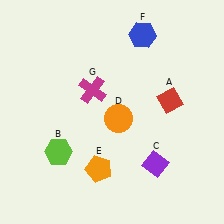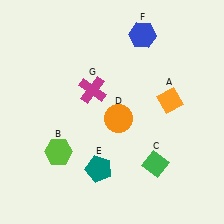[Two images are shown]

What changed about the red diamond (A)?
In Image 1, A is red. In Image 2, it changed to orange.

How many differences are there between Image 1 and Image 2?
There are 3 differences between the two images.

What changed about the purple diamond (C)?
In Image 1, C is purple. In Image 2, it changed to green.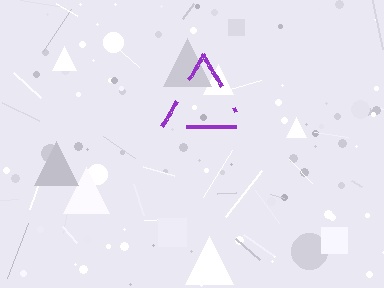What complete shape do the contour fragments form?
The contour fragments form a triangle.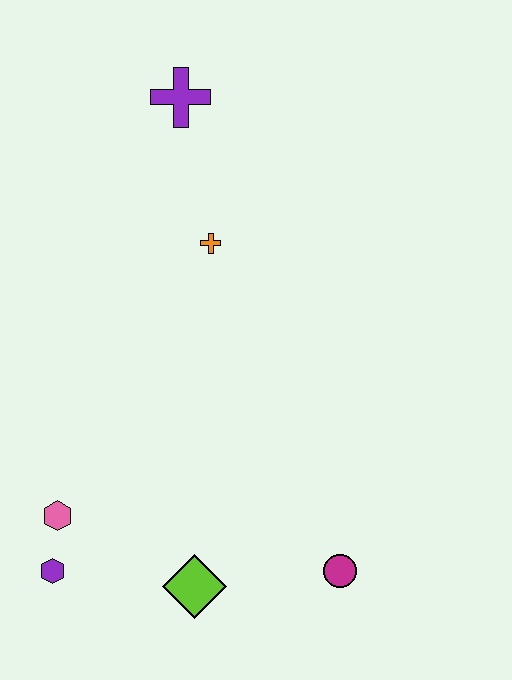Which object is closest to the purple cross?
The orange cross is closest to the purple cross.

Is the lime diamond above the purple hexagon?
No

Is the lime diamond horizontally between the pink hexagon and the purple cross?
No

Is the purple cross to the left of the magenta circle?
Yes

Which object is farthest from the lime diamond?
The purple cross is farthest from the lime diamond.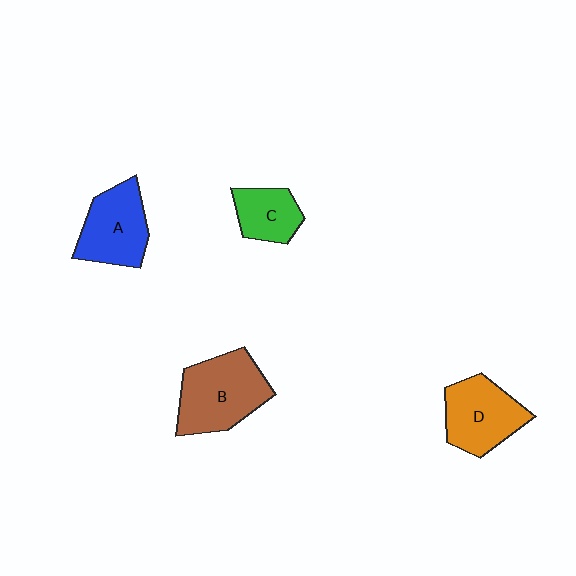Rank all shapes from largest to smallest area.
From largest to smallest: B (brown), D (orange), A (blue), C (green).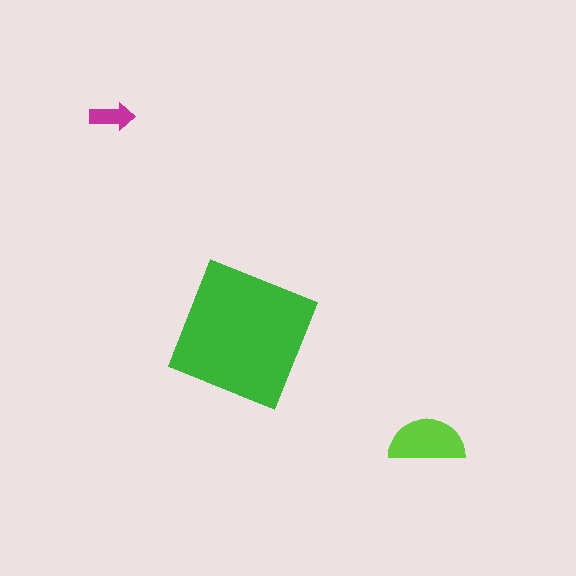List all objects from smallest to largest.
The magenta arrow, the lime semicircle, the green square.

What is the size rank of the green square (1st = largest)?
1st.